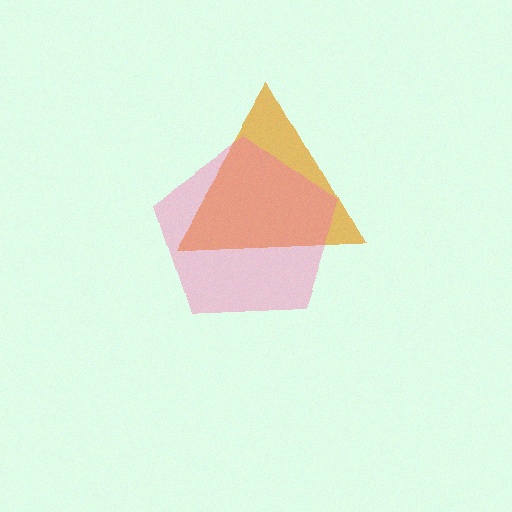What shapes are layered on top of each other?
The layered shapes are: an orange triangle, a pink pentagon.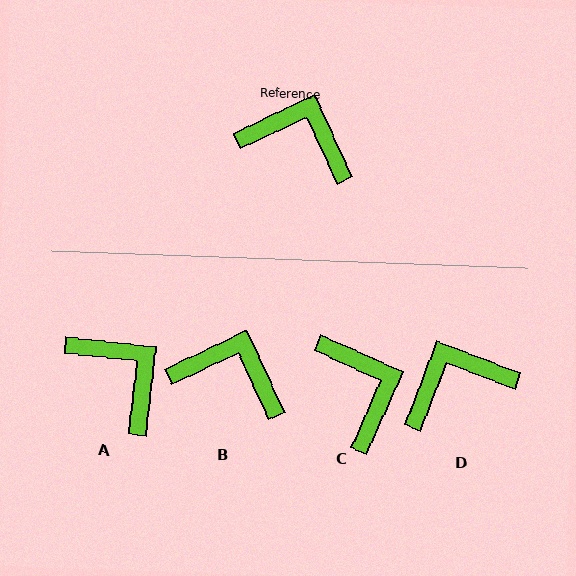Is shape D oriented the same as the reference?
No, it is off by about 44 degrees.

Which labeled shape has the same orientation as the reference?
B.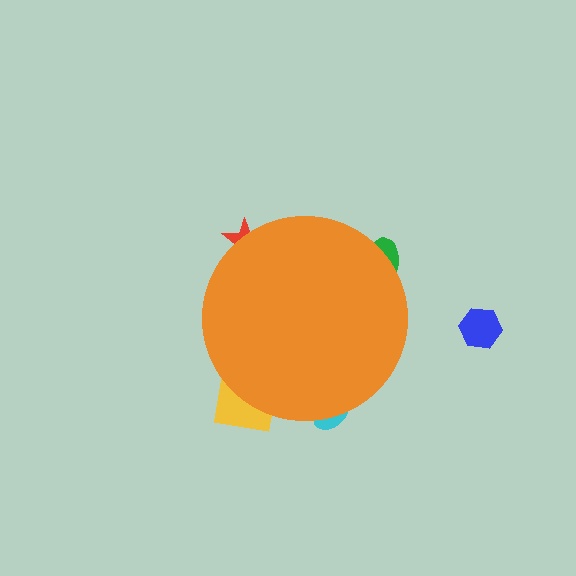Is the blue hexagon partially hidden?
No, the blue hexagon is fully visible.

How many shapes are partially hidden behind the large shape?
4 shapes are partially hidden.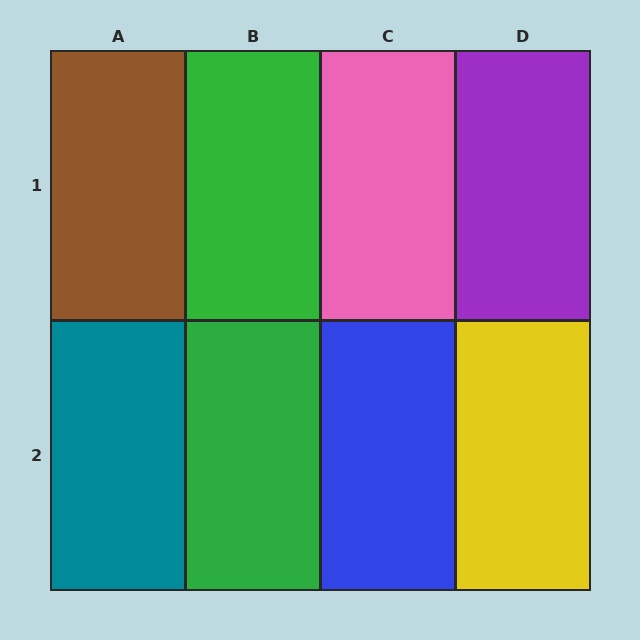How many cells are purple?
1 cell is purple.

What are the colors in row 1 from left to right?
Brown, green, pink, purple.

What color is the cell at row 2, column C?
Blue.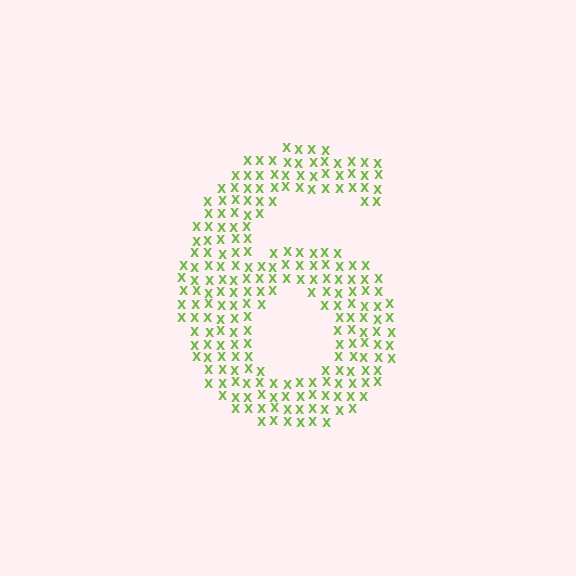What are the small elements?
The small elements are letter X's.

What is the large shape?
The large shape is the digit 6.